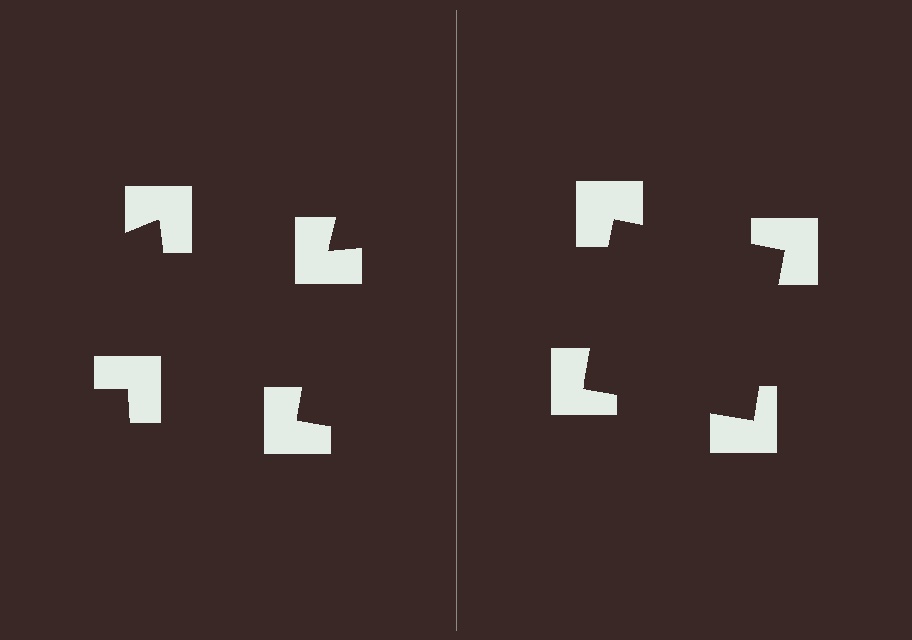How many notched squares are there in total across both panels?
8 — 4 on each side.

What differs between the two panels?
The notched squares are positioned identically on both sides; only the wedge orientations differ. On the right they align to a square; on the left they are misaligned.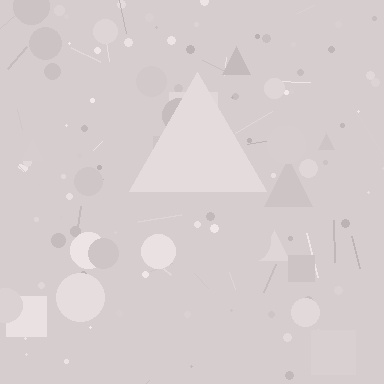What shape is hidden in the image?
A triangle is hidden in the image.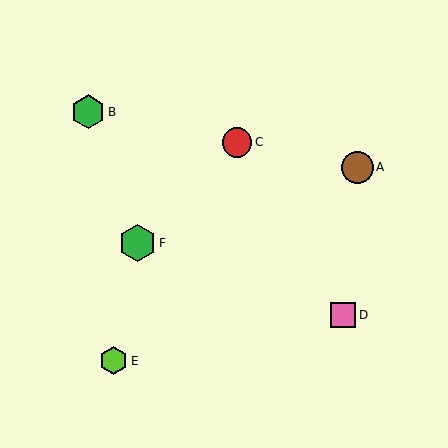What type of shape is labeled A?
Shape A is a brown circle.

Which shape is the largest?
The green hexagon (labeled F) is the largest.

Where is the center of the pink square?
The center of the pink square is at (343, 315).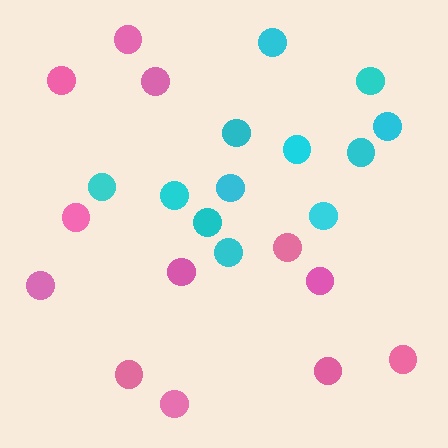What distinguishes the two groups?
There are 2 groups: one group of cyan circles (12) and one group of pink circles (12).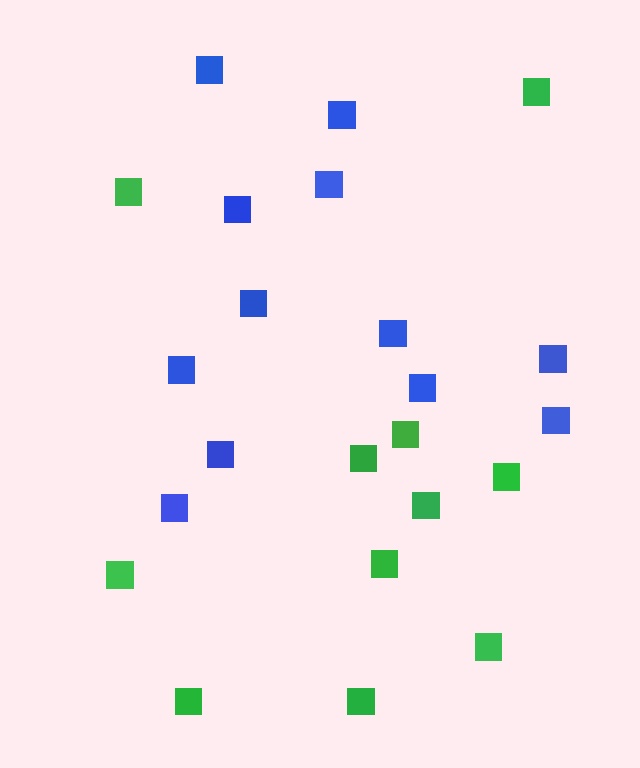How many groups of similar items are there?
There are 2 groups: one group of green squares (11) and one group of blue squares (12).